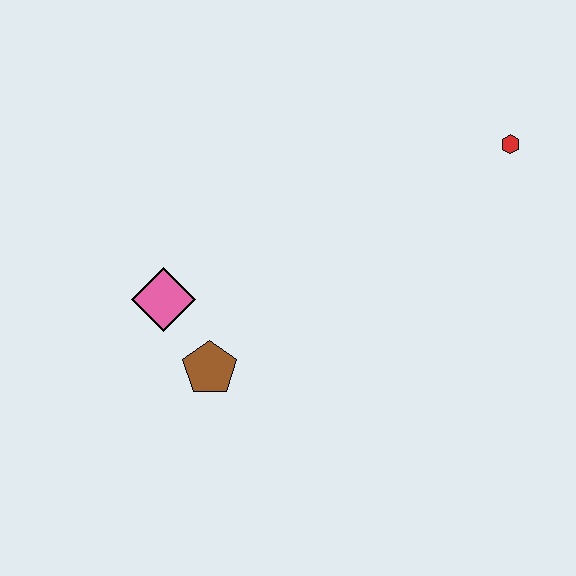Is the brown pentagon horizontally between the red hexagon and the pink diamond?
Yes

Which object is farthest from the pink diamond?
The red hexagon is farthest from the pink diamond.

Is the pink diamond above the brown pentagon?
Yes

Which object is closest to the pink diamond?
The brown pentagon is closest to the pink diamond.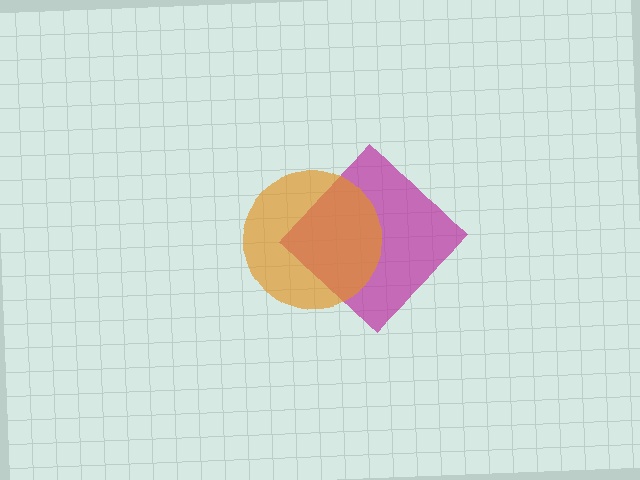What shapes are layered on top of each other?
The layered shapes are: a magenta diamond, an orange circle.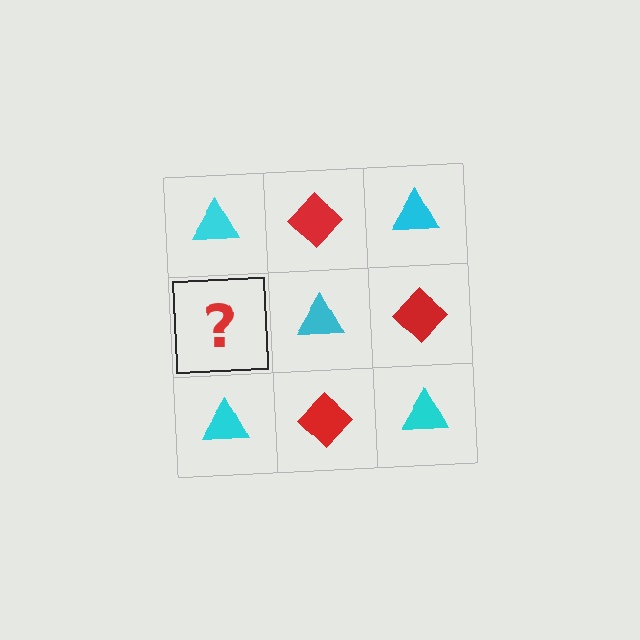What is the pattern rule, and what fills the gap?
The rule is that it alternates cyan triangle and red diamond in a checkerboard pattern. The gap should be filled with a red diamond.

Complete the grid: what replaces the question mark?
The question mark should be replaced with a red diamond.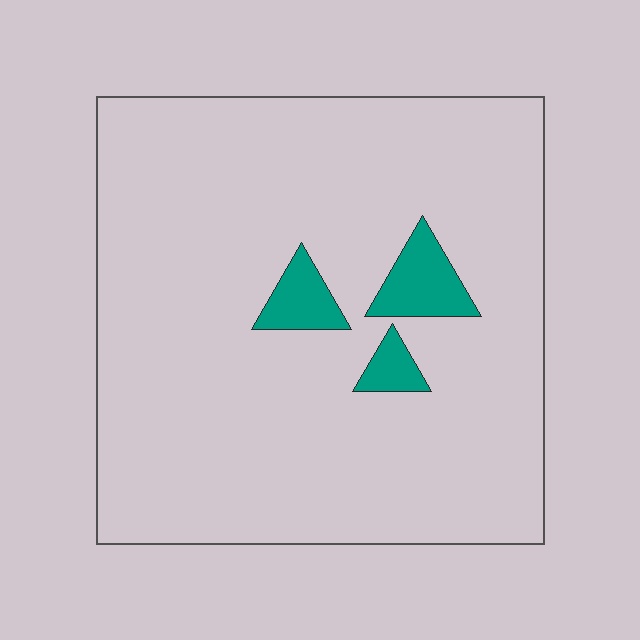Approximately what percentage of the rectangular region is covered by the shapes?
Approximately 5%.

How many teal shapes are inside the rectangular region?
3.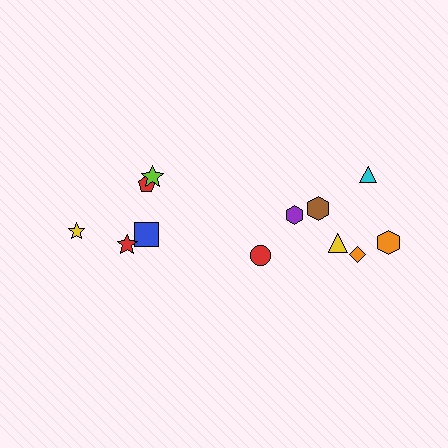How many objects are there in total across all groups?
There are 12 objects.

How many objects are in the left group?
There are 5 objects.